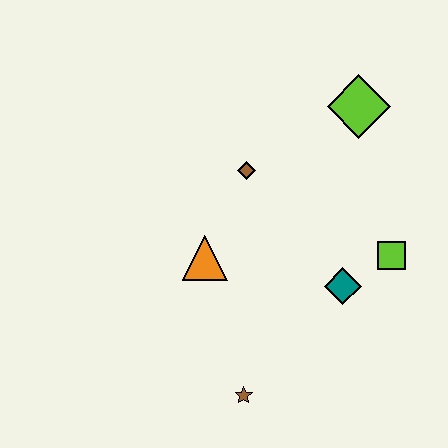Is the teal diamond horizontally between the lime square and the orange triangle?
Yes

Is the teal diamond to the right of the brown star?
Yes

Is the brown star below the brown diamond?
Yes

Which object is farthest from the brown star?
The lime diamond is farthest from the brown star.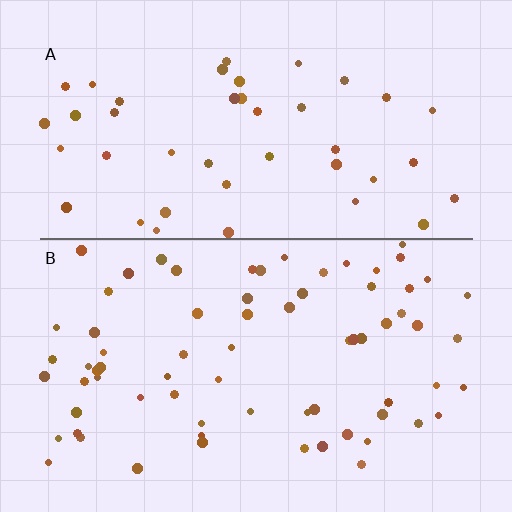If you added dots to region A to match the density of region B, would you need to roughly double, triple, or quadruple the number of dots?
Approximately double.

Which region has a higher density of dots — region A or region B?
B (the bottom).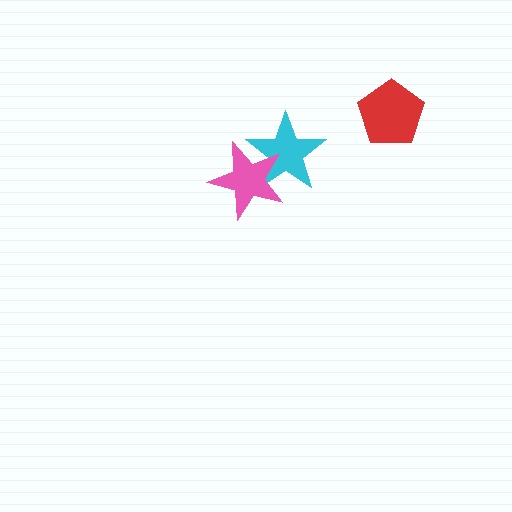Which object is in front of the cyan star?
The pink star is in front of the cyan star.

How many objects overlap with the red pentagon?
0 objects overlap with the red pentagon.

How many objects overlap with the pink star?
1 object overlaps with the pink star.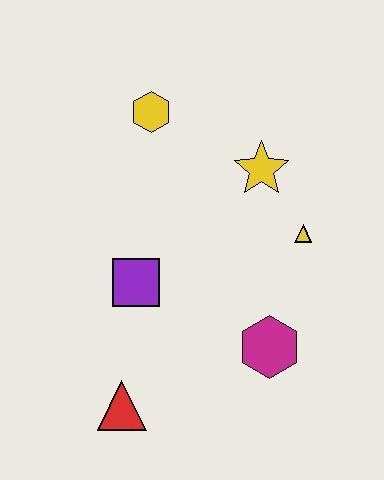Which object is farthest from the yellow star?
The red triangle is farthest from the yellow star.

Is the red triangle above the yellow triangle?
No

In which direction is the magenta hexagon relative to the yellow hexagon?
The magenta hexagon is below the yellow hexagon.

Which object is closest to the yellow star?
The yellow triangle is closest to the yellow star.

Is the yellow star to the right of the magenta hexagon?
No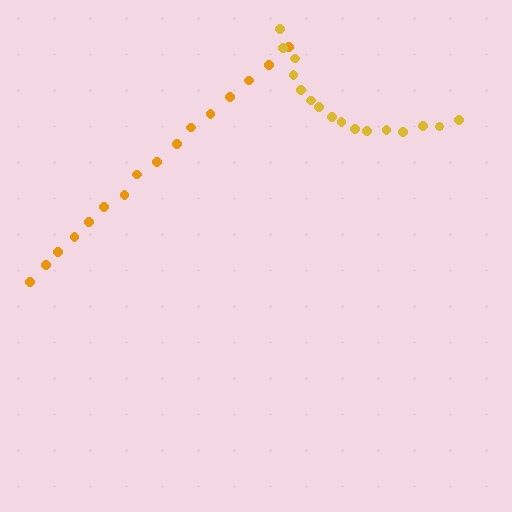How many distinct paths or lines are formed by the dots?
There are 2 distinct paths.